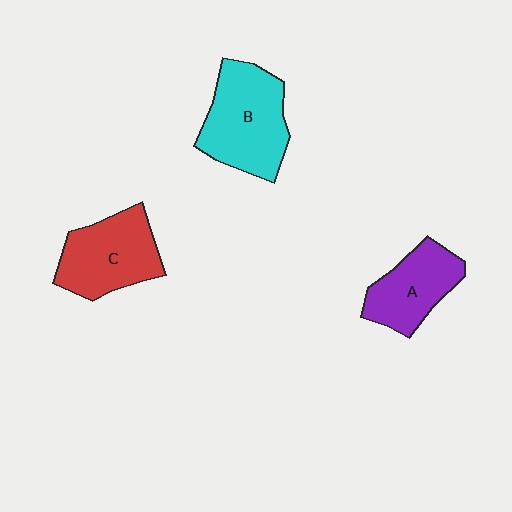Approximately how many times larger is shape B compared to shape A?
Approximately 1.4 times.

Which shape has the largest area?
Shape B (cyan).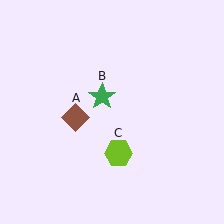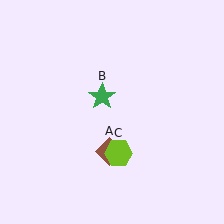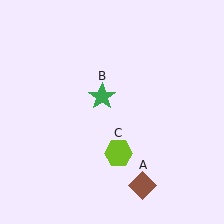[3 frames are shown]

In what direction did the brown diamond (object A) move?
The brown diamond (object A) moved down and to the right.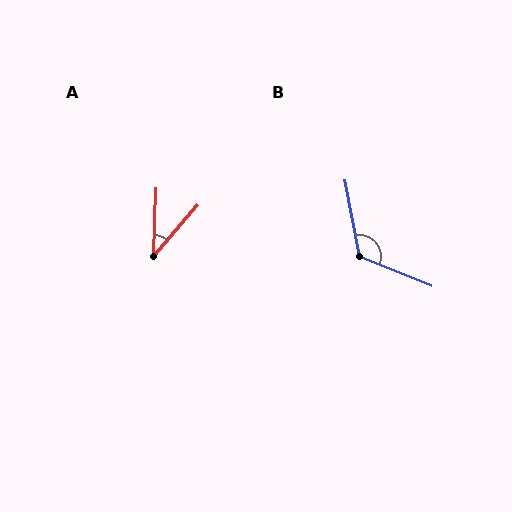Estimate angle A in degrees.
Approximately 39 degrees.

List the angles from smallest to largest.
A (39°), B (123°).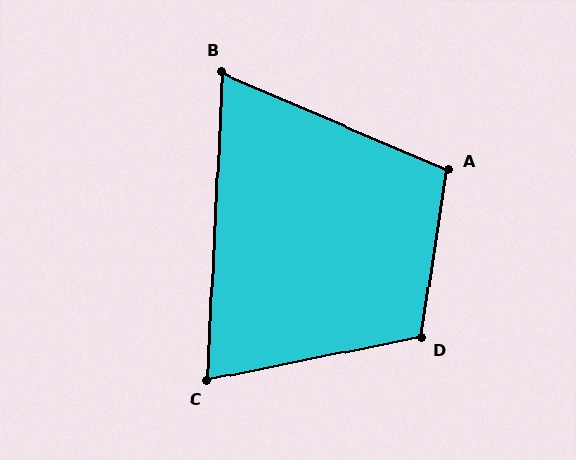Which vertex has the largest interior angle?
D, at approximately 110 degrees.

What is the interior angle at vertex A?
Approximately 104 degrees (obtuse).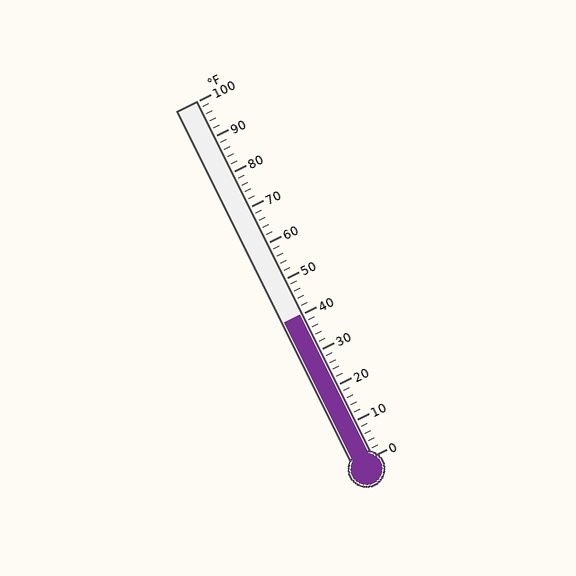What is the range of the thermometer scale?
The thermometer scale ranges from 0°F to 100°F.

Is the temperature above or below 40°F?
The temperature is at 40°F.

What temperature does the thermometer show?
The thermometer shows approximately 40°F.